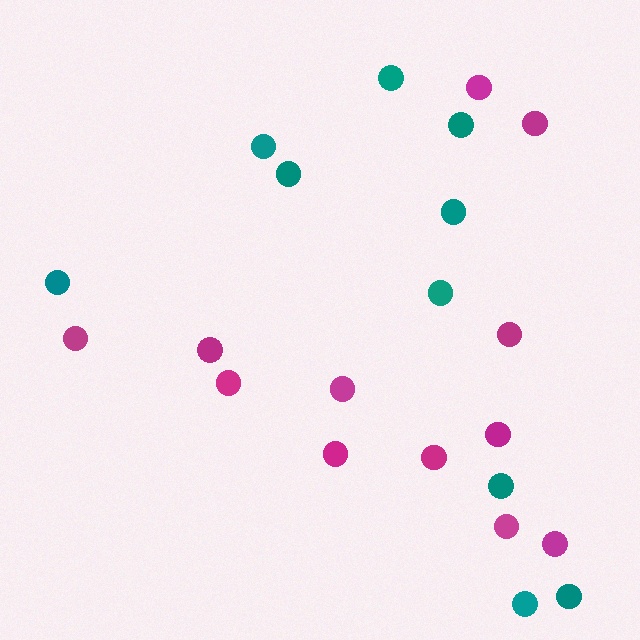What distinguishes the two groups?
There are 2 groups: one group of magenta circles (12) and one group of teal circles (10).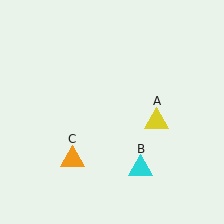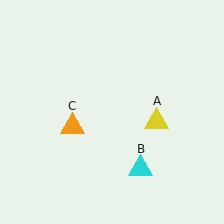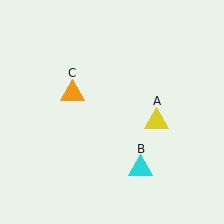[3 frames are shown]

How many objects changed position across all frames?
1 object changed position: orange triangle (object C).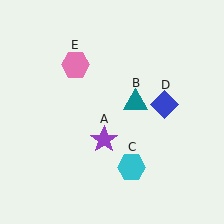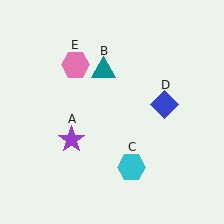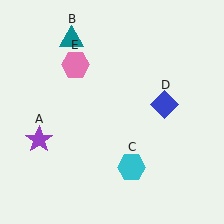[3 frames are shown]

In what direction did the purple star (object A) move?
The purple star (object A) moved left.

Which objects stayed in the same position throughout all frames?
Cyan hexagon (object C) and blue diamond (object D) and pink hexagon (object E) remained stationary.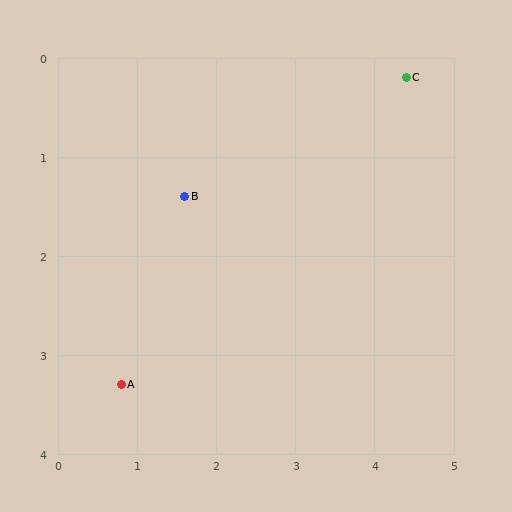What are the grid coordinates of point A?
Point A is at approximately (0.8, 3.3).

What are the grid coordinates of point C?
Point C is at approximately (4.4, 0.2).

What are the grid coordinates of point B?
Point B is at approximately (1.6, 1.4).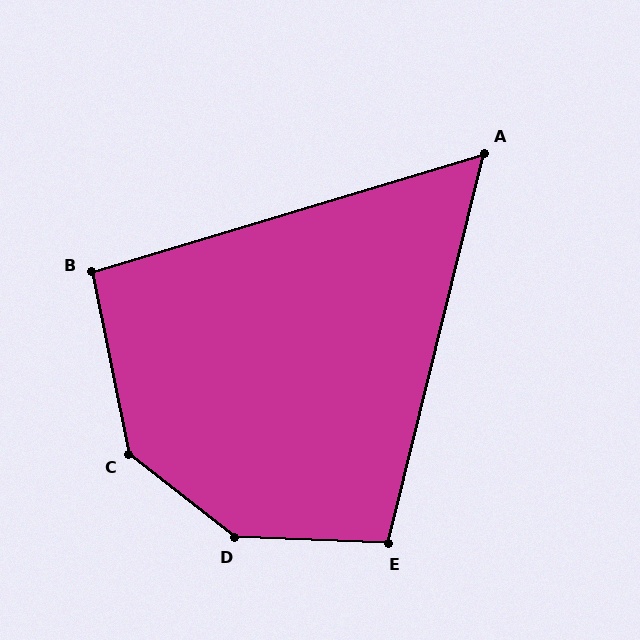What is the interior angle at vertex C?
Approximately 140 degrees (obtuse).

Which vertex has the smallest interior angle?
A, at approximately 60 degrees.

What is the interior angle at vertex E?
Approximately 102 degrees (obtuse).